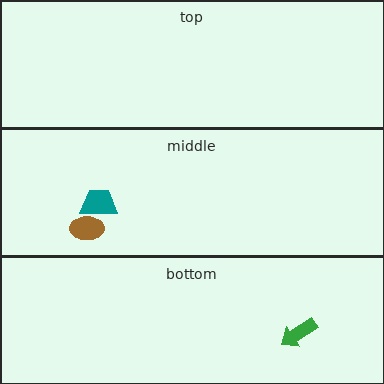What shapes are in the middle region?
The teal trapezoid, the brown ellipse.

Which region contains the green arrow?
The bottom region.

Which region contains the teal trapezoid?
The middle region.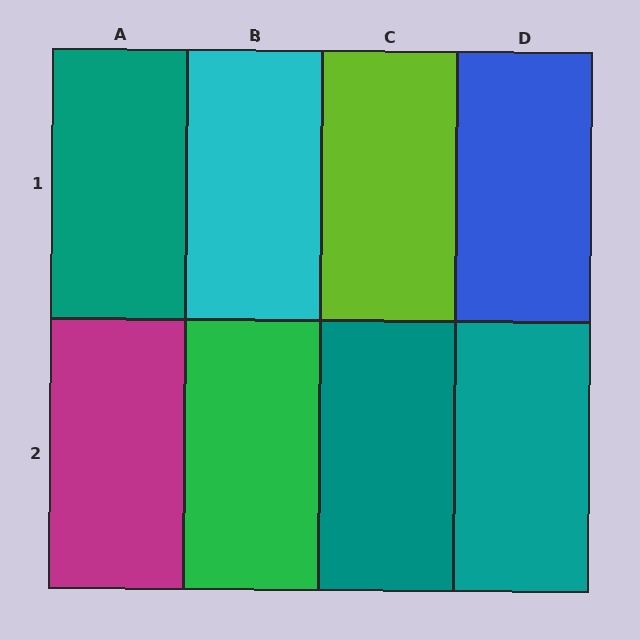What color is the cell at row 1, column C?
Lime.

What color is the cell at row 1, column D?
Blue.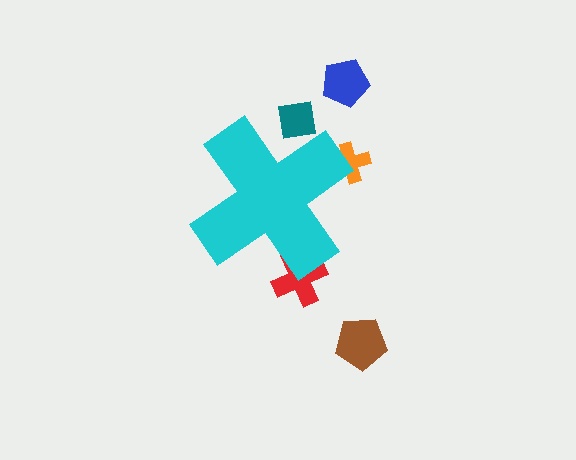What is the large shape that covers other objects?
A cyan cross.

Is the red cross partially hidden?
Yes, the red cross is partially hidden behind the cyan cross.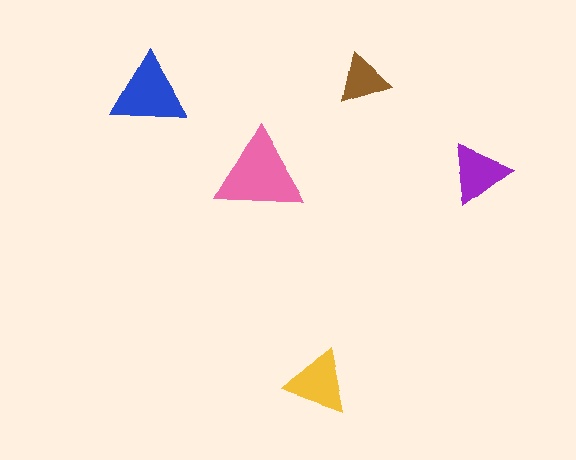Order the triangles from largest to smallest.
the pink one, the blue one, the yellow one, the purple one, the brown one.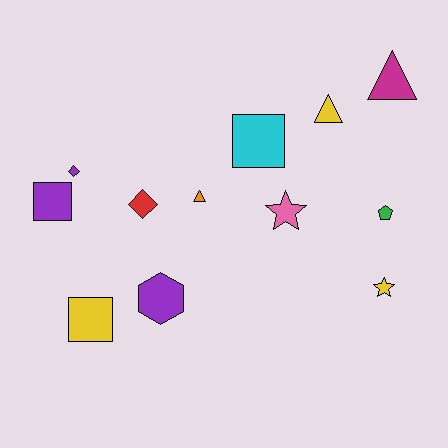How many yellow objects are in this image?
There are 3 yellow objects.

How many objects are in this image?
There are 12 objects.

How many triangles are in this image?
There are 3 triangles.